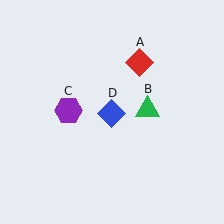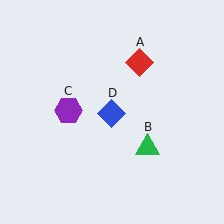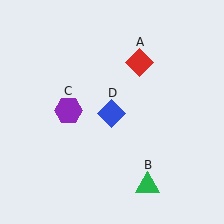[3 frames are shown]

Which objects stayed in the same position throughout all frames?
Red diamond (object A) and purple hexagon (object C) and blue diamond (object D) remained stationary.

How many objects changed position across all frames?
1 object changed position: green triangle (object B).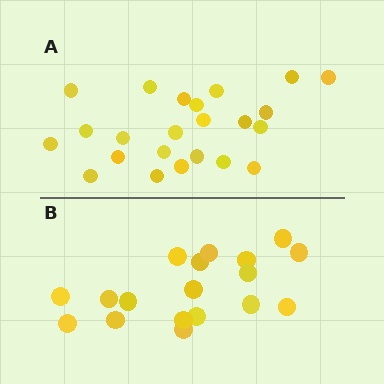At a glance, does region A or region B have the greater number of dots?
Region A (the top region) has more dots.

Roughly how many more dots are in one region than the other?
Region A has about 5 more dots than region B.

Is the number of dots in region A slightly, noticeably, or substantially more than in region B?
Region A has noticeably more, but not dramatically so. The ratio is roughly 1.3 to 1.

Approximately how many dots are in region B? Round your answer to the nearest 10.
About 20 dots. (The exact count is 18, which rounds to 20.)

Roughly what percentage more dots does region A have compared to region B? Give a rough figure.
About 30% more.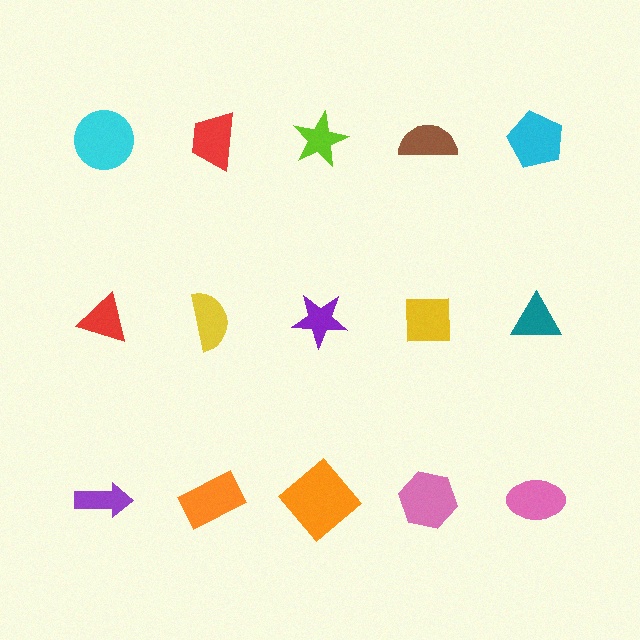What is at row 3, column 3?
An orange diamond.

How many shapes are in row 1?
5 shapes.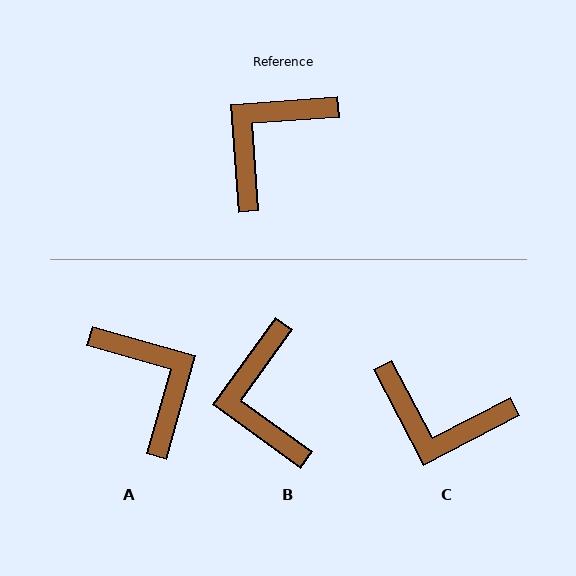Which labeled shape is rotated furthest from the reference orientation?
C, about 113 degrees away.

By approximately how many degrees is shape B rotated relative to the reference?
Approximately 50 degrees counter-clockwise.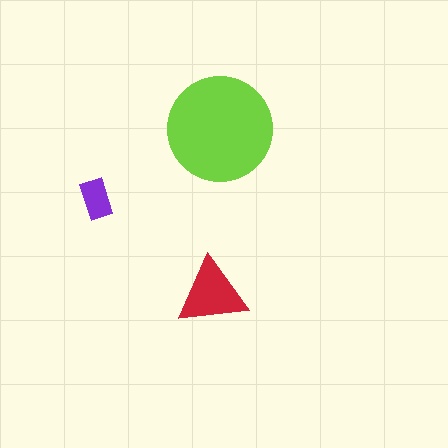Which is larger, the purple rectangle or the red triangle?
The red triangle.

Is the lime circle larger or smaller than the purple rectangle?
Larger.